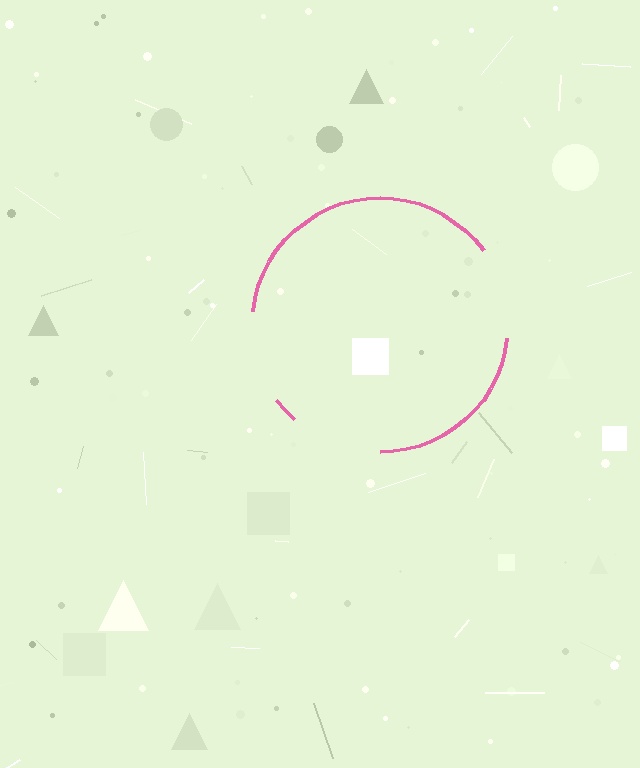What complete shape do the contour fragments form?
The contour fragments form a circle.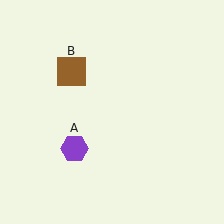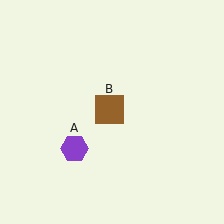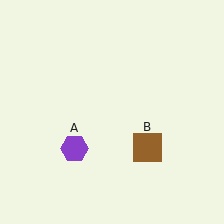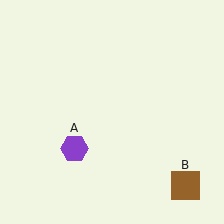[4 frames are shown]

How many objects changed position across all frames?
1 object changed position: brown square (object B).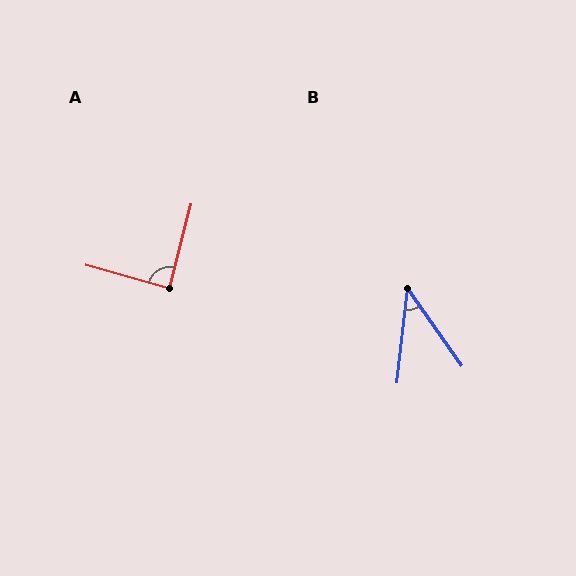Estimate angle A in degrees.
Approximately 88 degrees.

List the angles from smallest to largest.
B (42°), A (88°).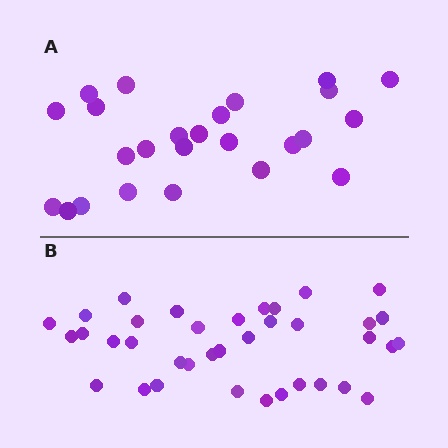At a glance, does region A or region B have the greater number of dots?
Region B (the bottom region) has more dots.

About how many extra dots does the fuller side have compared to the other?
Region B has roughly 12 or so more dots than region A.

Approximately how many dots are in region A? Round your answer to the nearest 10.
About 20 dots. (The exact count is 25, which rounds to 20.)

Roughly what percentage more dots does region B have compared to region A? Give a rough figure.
About 50% more.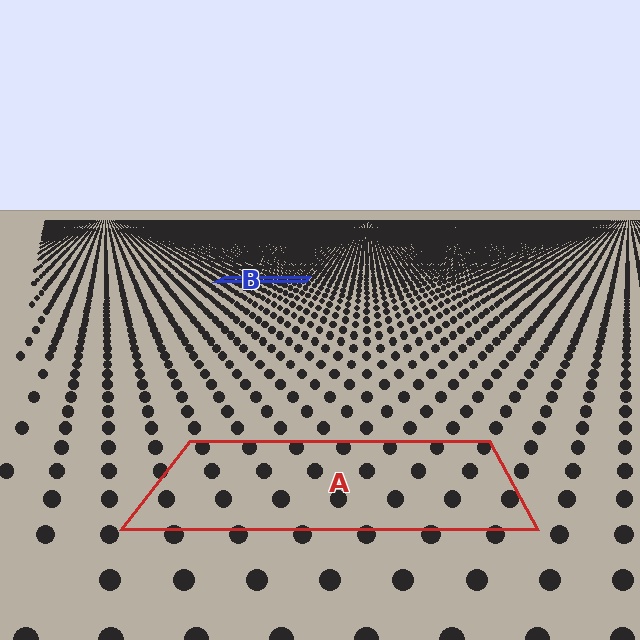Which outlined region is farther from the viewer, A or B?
Region B is farther from the viewer — the texture elements inside it appear smaller and more densely packed.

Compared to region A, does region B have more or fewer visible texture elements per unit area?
Region B has more texture elements per unit area — they are packed more densely because it is farther away.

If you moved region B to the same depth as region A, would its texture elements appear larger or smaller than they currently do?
They would appear larger. At a closer depth, the same texture elements are projected at a bigger on-screen size.